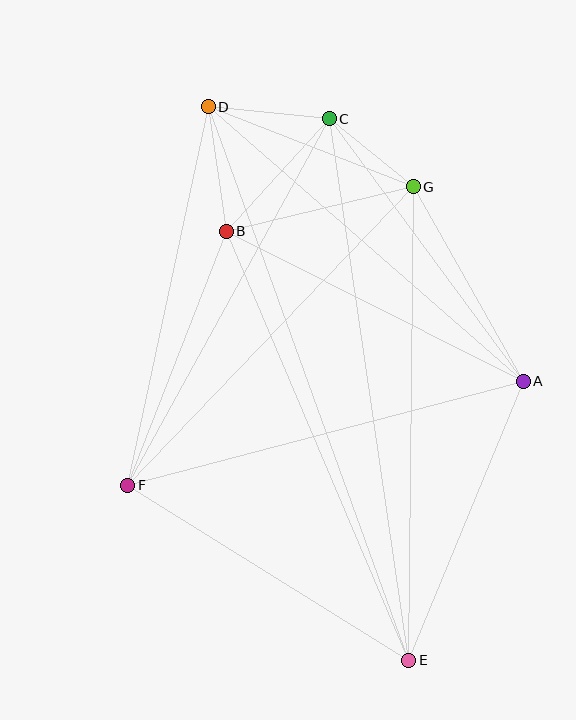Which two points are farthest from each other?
Points D and E are farthest from each other.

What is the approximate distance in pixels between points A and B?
The distance between A and B is approximately 333 pixels.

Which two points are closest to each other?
Points C and G are closest to each other.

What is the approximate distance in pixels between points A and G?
The distance between A and G is approximately 223 pixels.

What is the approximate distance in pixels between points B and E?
The distance between B and E is approximately 466 pixels.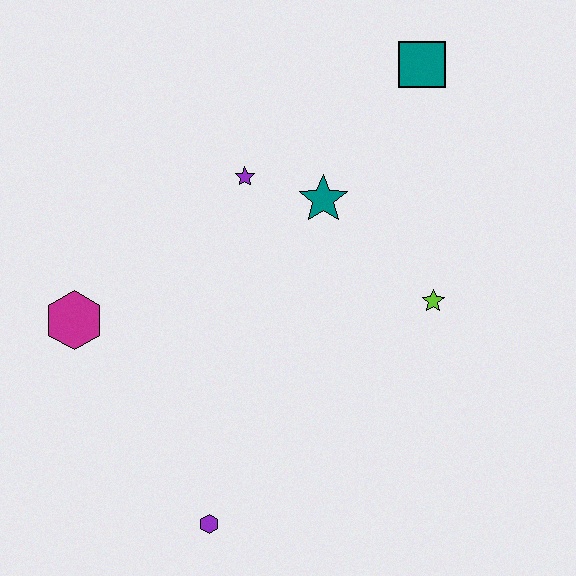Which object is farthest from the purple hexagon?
The teal square is farthest from the purple hexagon.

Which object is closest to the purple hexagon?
The magenta hexagon is closest to the purple hexagon.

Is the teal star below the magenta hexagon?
No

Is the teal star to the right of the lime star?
No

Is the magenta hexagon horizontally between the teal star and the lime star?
No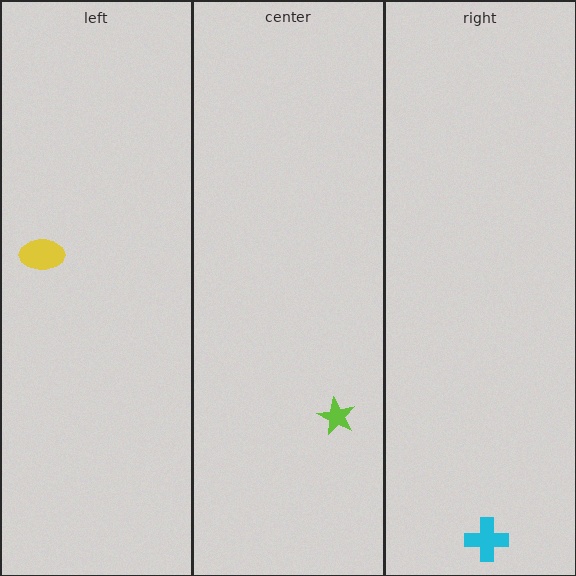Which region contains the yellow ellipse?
The left region.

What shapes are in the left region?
The yellow ellipse.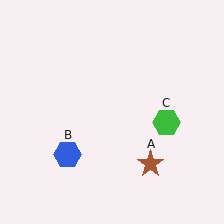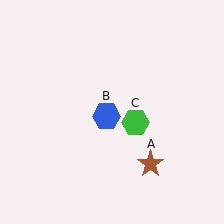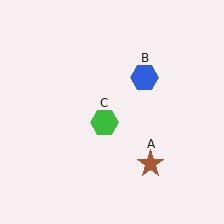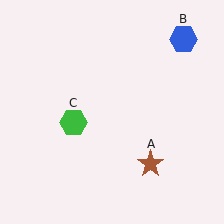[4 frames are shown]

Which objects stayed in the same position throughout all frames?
Brown star (object A) remained stationary.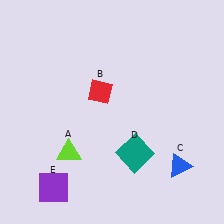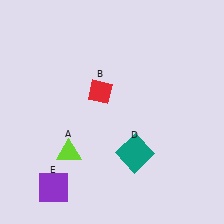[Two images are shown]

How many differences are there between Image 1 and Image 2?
There is 1 difference between the two images.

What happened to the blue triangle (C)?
The blue triangle (C) was removed in Image 2. It was in the bottom-right area of Image 1.